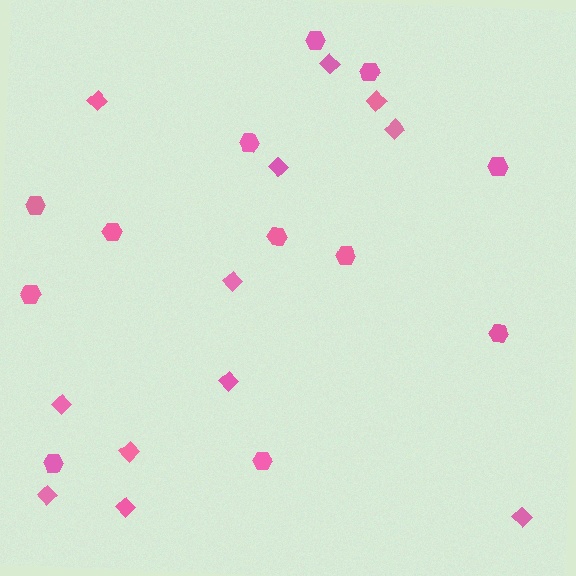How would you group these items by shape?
There are 2 groups: one group of hexagons (12) and one group of diamonds (12).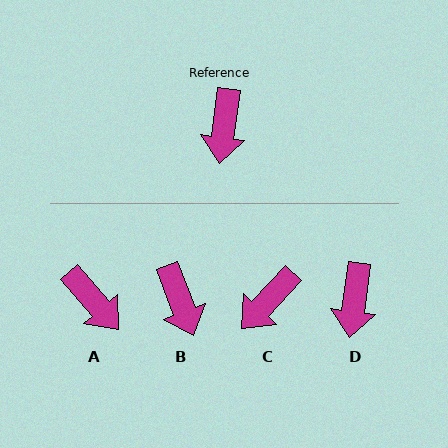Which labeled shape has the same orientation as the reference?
D.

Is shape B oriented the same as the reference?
No, it is off by about 28 degrees.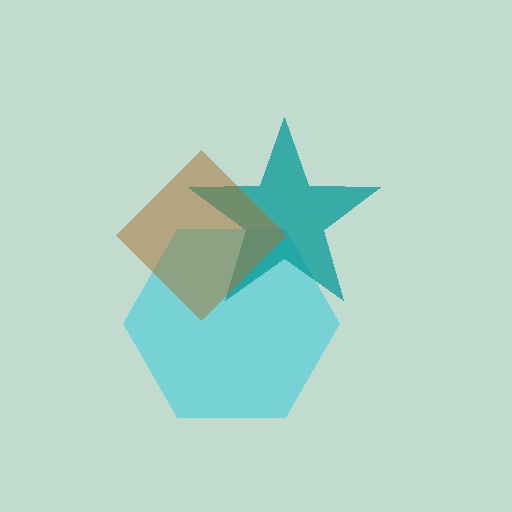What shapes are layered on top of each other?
The layered shapes are: a cyan hexagon, a teal star, a brown diamond.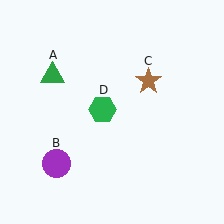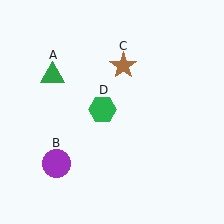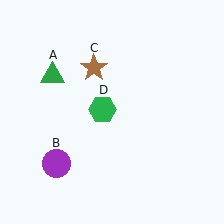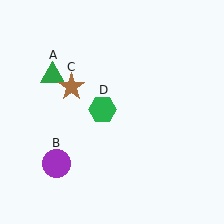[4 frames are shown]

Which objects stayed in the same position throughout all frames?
Green triangle (object A) and purple circle (object B) and green hexagon (object D) remained stationary.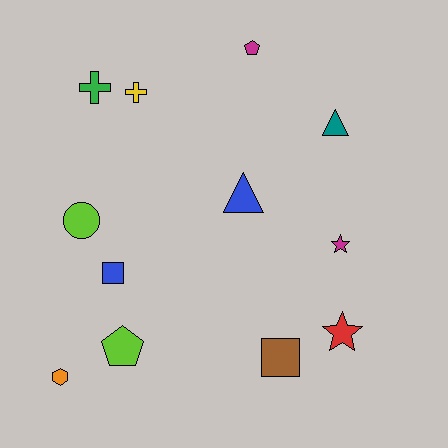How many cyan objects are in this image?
There are no cyan objects.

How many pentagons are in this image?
There are 2 pentagons.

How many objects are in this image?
There are 12 objects.